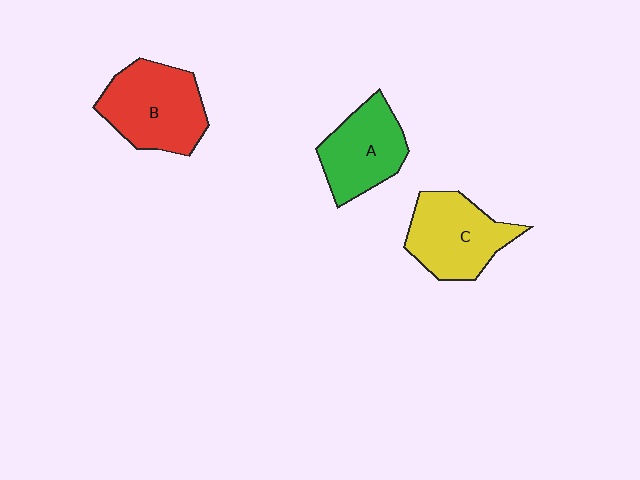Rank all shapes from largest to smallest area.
From largest to smallest: B (red), C (yellow), A (green).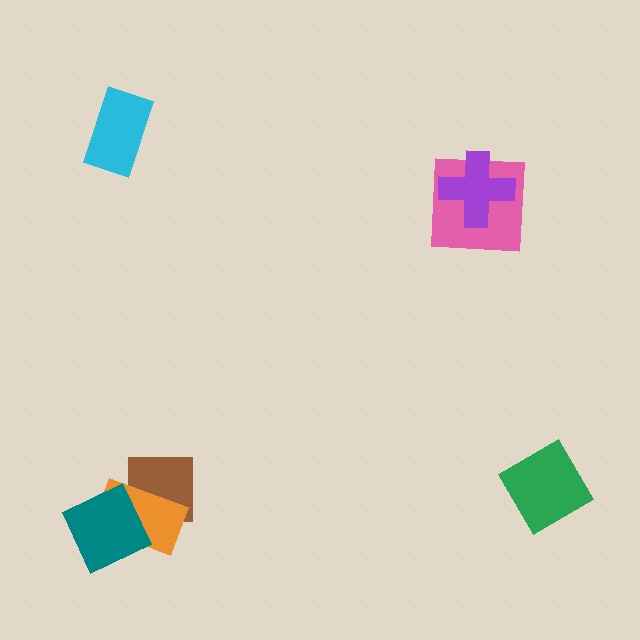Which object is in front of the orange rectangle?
The teal square is in front of the orange rectangle.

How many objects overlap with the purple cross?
1 object overlaps with the purple cross.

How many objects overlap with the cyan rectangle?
0 objects overlap with the cyan rectangle.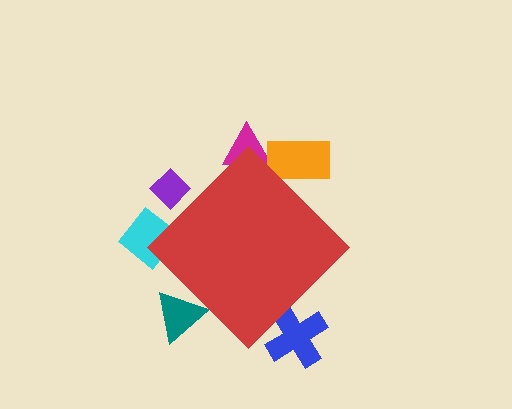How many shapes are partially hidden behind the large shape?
6 shapes are partially hidden.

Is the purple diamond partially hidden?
Yes, the purple diamond is partially hidden behind the red diamond.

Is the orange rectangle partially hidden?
Yes, the orange rectangle is partially hidden behind the red diamond.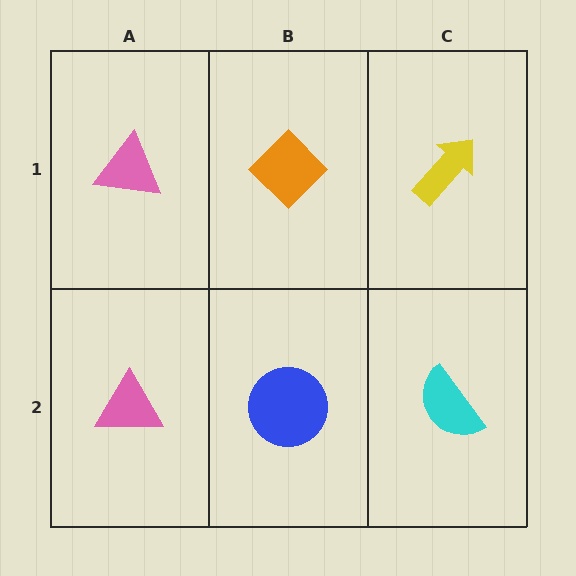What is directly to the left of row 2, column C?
A blue circle.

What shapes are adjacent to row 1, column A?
A pink triangle (row 2, column A), an orange diamond (row 1, column B).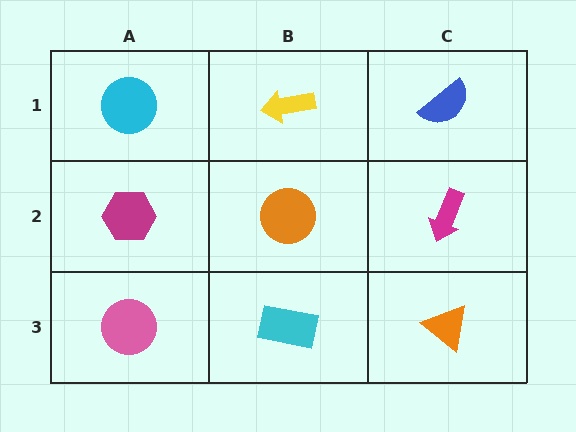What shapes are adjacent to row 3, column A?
A magenta hexagon (row 2, column A), a cyan rectangle (row 3, column B).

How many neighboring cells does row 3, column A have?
2.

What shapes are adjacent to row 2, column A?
A cyan circle (row 1, column A), a pink circle (row 3, column A), an orange circle (row 2, column B).